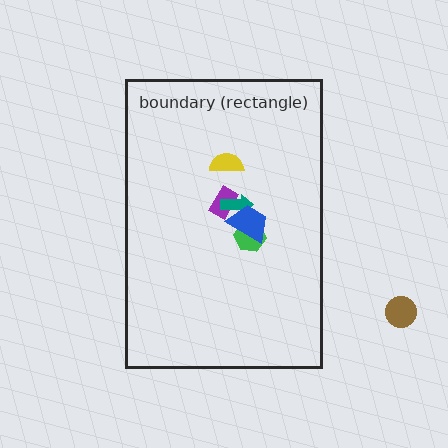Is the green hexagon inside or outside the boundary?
Inside.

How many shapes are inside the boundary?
5 inside, 1 outside.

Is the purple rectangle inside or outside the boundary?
Inside.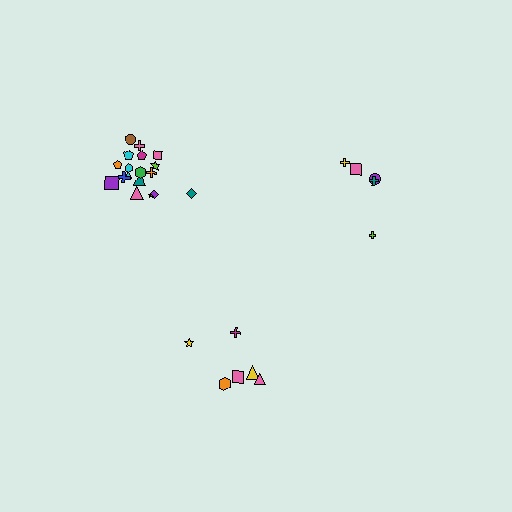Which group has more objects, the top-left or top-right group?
The top-left group.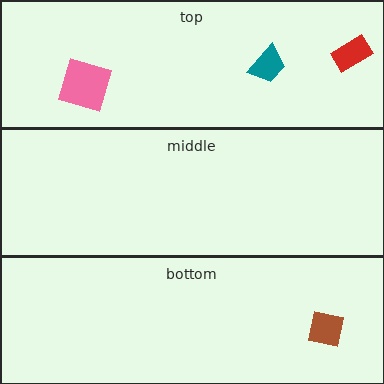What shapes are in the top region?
The red rectangle, the teal trapezoid, the pink square.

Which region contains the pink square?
The top region.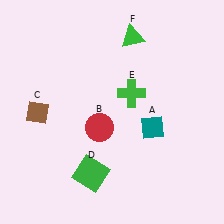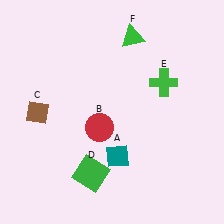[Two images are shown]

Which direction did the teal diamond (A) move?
The teal diamond (A) moved left.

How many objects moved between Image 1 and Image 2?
2 objects moved between the two images.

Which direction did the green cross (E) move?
The green cross (E) moved right.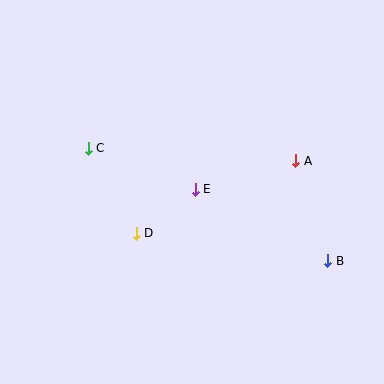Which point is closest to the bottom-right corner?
Point B is closest to the bottom-right corner.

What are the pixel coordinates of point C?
Point C is at (88, 148).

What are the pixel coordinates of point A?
Point A is at (296, 161).